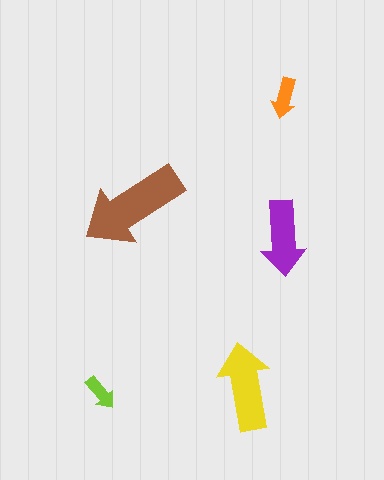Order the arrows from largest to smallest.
the brown one, the yellow one, the purple one, the orange one, the lime one.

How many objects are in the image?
There are 5 objects in the image.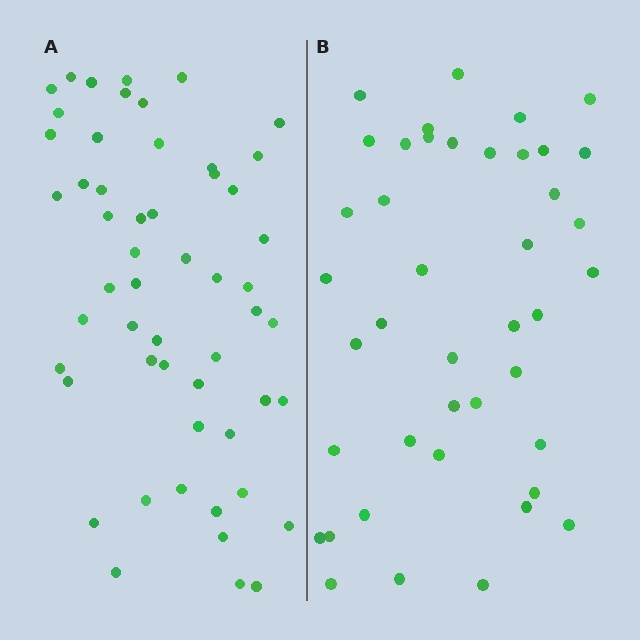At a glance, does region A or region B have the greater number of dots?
Region A (the left region) has more dots.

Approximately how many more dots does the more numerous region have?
Region A has roughly 12 or so more dots than region B.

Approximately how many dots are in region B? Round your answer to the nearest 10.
About 40 dots. (The exact count is 42, which rounds to 40.)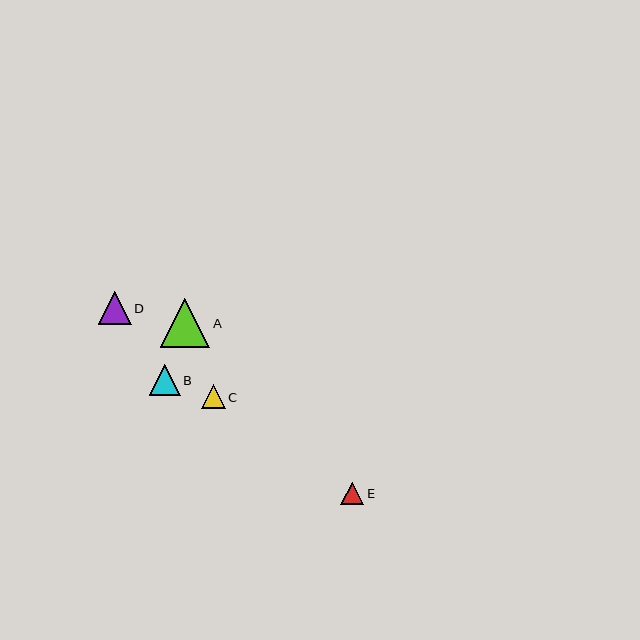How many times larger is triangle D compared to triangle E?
Triangle D is approximately 1.4 times the size of triangle E.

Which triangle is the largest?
Triangle A is the largest with a size of approximately 49 pixels.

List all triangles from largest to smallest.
From largest to smallest: A, D, B, C, E.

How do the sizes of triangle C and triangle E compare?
Triangle C and triangle E are approximately the same size.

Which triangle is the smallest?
Triangle E is the smallest with a size of approximately 23 pixels.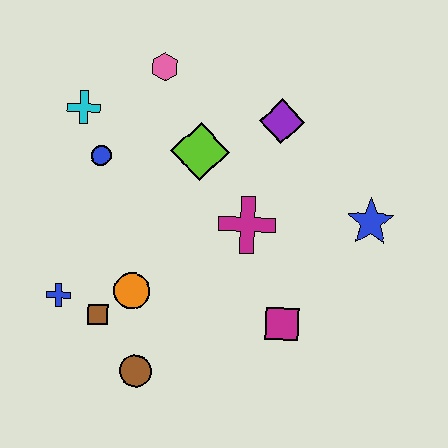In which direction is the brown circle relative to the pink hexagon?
The brown circle is below the pink hexagon.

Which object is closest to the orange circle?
The brown square is closest to the orange circle.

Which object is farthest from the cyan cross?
The blue star is farthest from the cyan cross.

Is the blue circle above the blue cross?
Yes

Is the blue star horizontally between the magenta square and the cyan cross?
No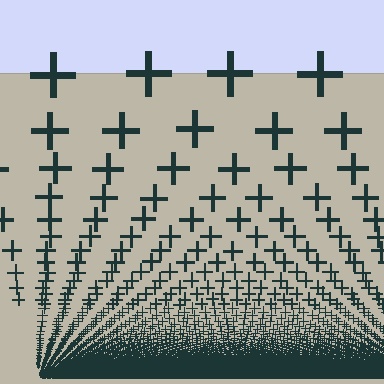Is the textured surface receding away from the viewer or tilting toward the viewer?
The surface appears to tilt toward the viewer. Texture elements get larger and sparser toward the top.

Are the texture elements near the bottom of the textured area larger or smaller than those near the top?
Smaller. The gradient is inverted — elements near the bottom are smaller and denser.